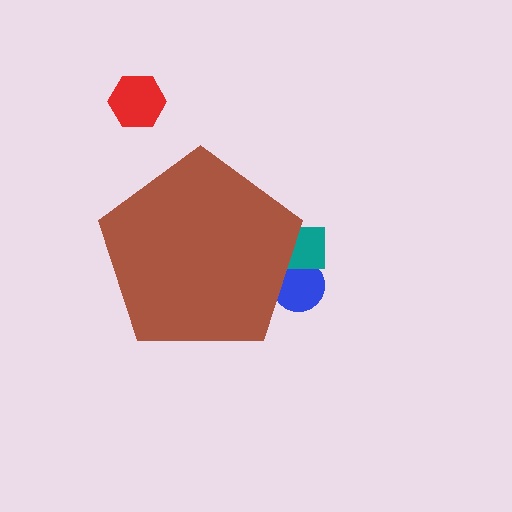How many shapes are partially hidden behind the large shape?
2 shapes are partially hidden.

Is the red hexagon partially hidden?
No, the red hexagon is fully visible.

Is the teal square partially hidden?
Yes, the teal square is partially hidden behind the brown pentagon.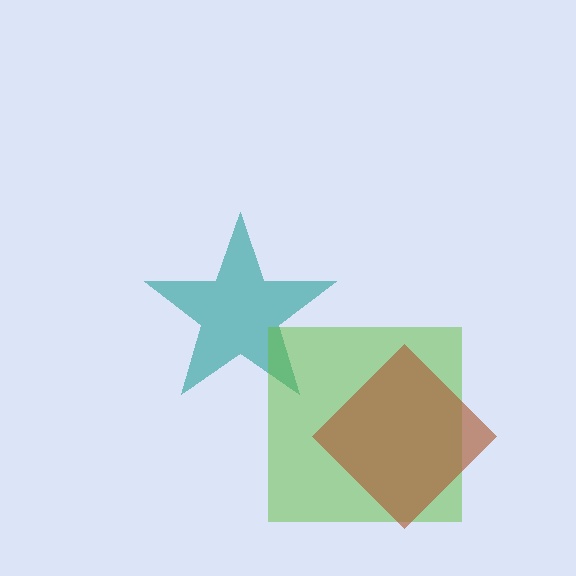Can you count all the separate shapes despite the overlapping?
Yes, there are 3 separate shapes.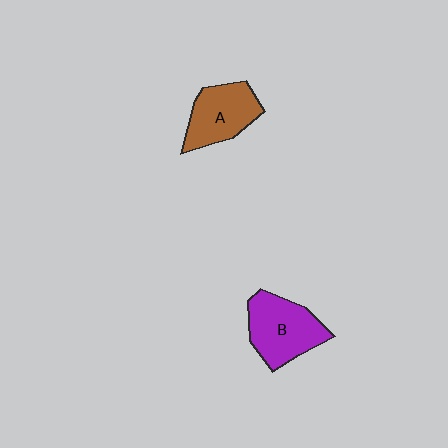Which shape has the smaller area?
Shape A (brown).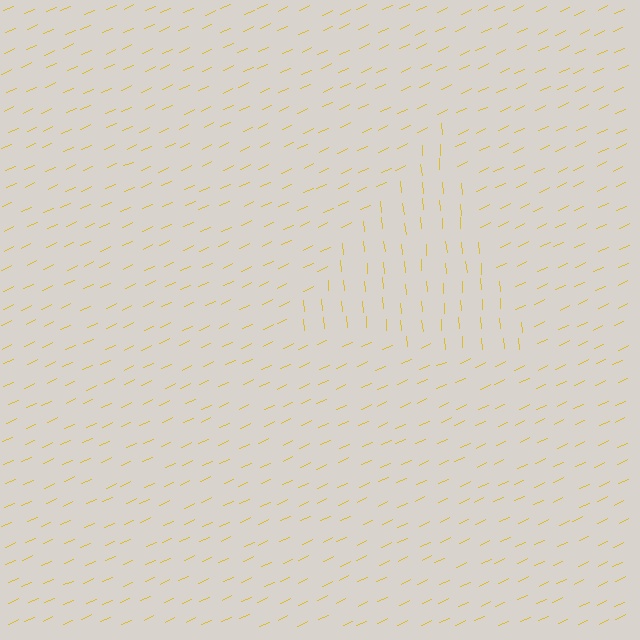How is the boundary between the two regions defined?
The boundary is defined purely by a change in line orientation (approximately 70 degrees difference). All lines are the same color and thickness.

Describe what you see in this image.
The image is filled with small yellow line segments. A triangle region in the image has lines oriented differently from the surrounding lines, creating a visible texture boundary.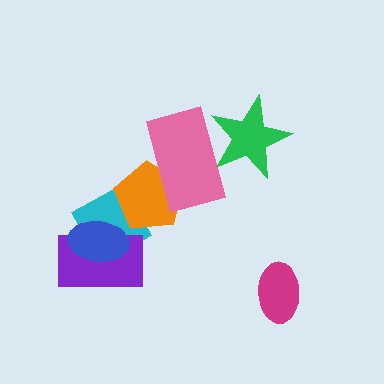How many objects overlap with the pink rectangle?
2 objects overlap with the pink rectangle.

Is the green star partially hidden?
Yes, it is partially covered by another shape.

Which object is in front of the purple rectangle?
The blue ellipse is in front of the purple rectangle.